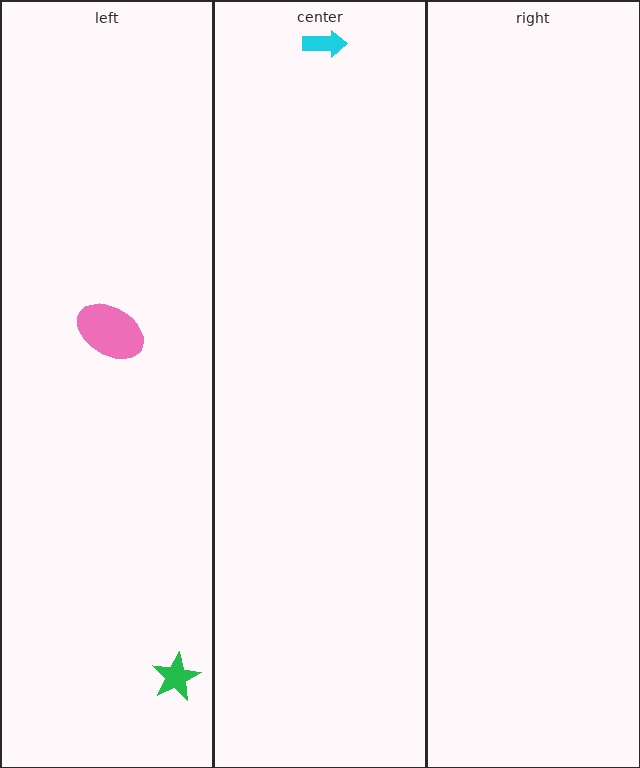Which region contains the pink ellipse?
The left region.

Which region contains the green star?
The left region.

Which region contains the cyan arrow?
The center region.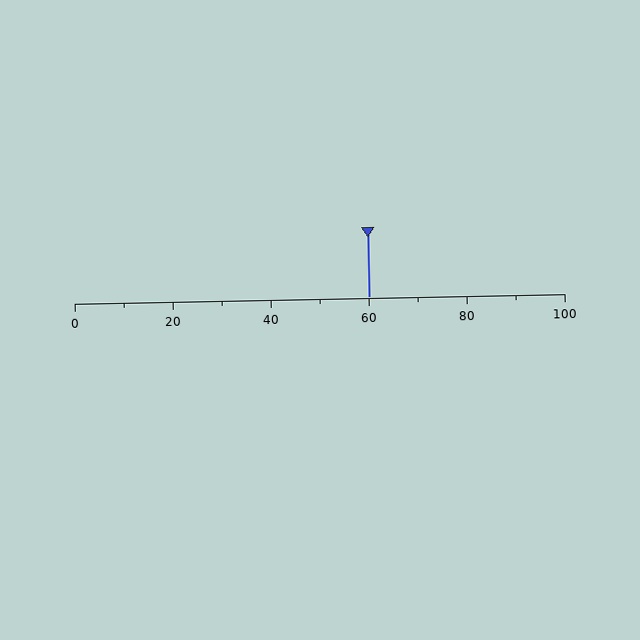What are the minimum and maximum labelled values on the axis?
The axis runs from 0 to 100.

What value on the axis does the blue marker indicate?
The marker indicates approximately 60.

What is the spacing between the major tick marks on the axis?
The major ticks are spaced 20 apart.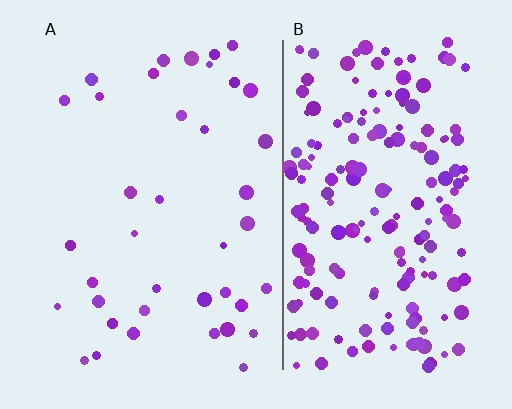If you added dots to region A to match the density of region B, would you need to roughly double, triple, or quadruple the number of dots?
Approximately quadruple.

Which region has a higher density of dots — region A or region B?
B (the right).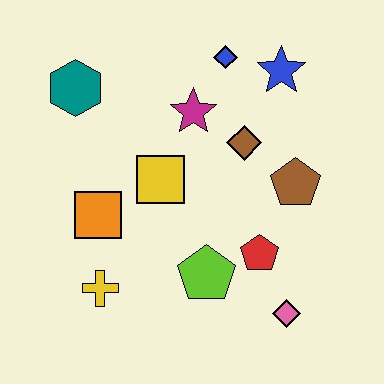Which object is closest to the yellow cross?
The orange square is closest to the yellow cross.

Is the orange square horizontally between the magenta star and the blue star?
No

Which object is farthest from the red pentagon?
The teal hexagon is farthest from the red pentagon.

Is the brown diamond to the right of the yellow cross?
Yes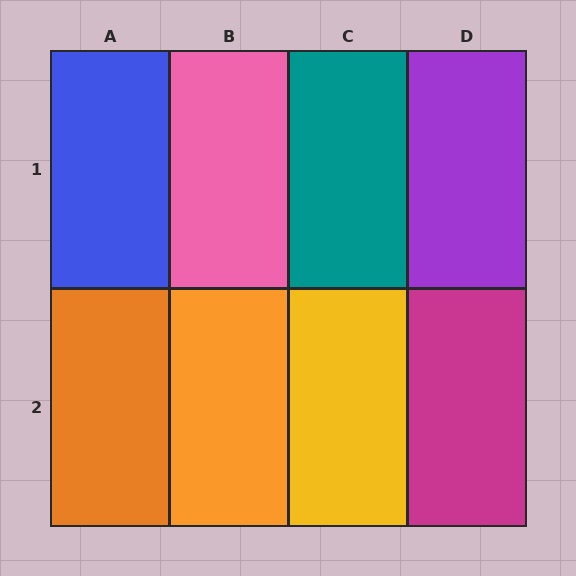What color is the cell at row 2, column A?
Orange.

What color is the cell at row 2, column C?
Yellow.